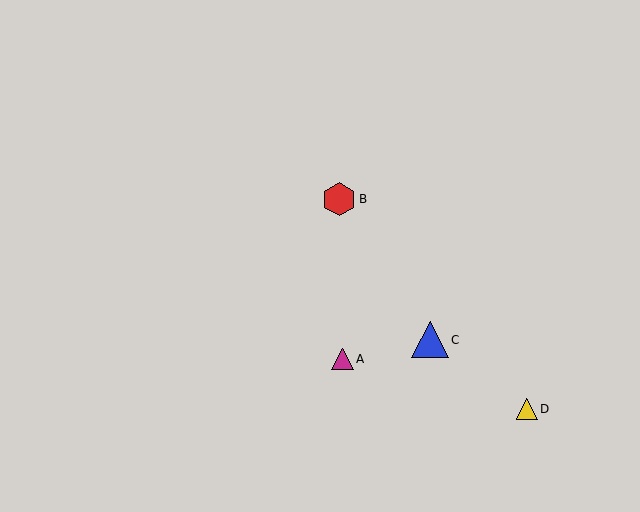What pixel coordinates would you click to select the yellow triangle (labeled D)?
Click at (527, 409) to select the yellow triangle D.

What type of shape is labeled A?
Shape A is a magenta triangle.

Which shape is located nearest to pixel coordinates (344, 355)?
The magenta triangle (labeled A) at (342, 359) is nearest to that location.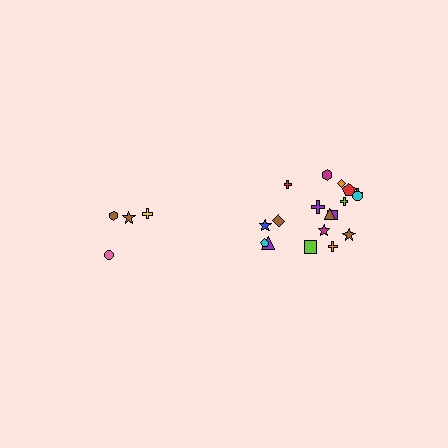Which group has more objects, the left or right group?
The right group.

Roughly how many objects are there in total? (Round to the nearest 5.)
Roughly 20 objects in total.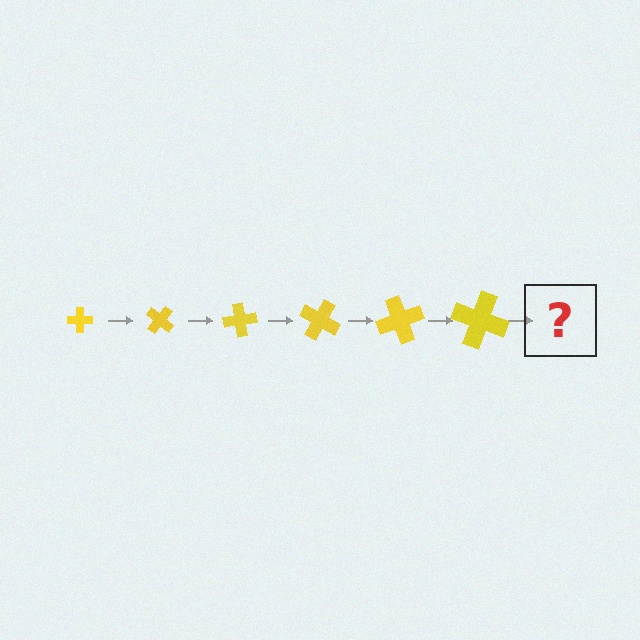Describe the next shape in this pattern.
It should be a cross, larger than the previous one and rotated 240 degrees from the start.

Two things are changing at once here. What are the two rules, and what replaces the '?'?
The two rules are that the cross grows larger each step and it rotates 40 degrees each step. The '?' should be a cross, larger than the previous one and rotated 240 degrees from the start.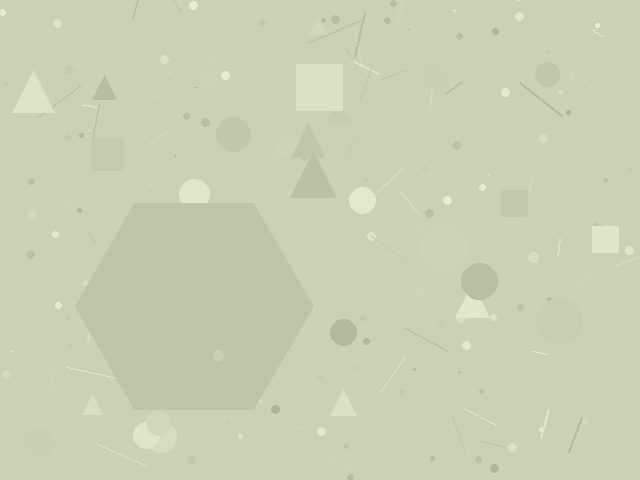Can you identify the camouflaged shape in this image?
The camouflaged shape is a hexagon.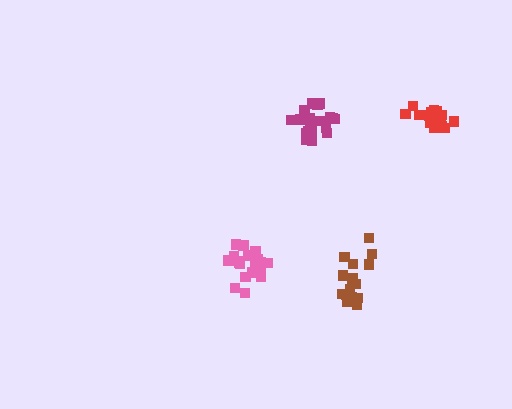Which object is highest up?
The red cluster is topmost.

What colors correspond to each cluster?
The clusters are colored: brown, pink, magenta, red.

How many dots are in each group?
Group 1: 15 dots, Group 2: 19 dots, Group 3: 19 dots, Group 4: 17 dots (70 total).